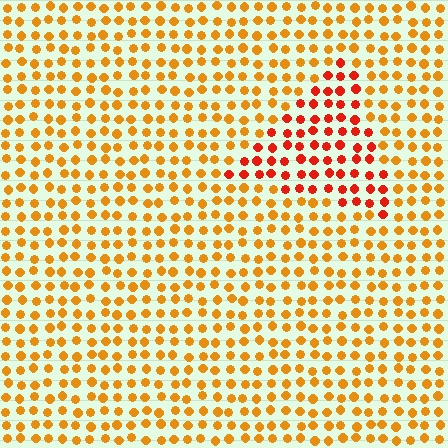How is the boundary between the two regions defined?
The boundary is defined purely by a slight shift in hue (about 33 degrees). Spacing, size, and orientation are identical on both sides.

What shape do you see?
I see a triangle.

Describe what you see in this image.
The image is filled with small orange elements in a uniform arrangement. A triangle-shaped region is visible where the elements are tinted to a slightly different hue, forming a subtle color boundary.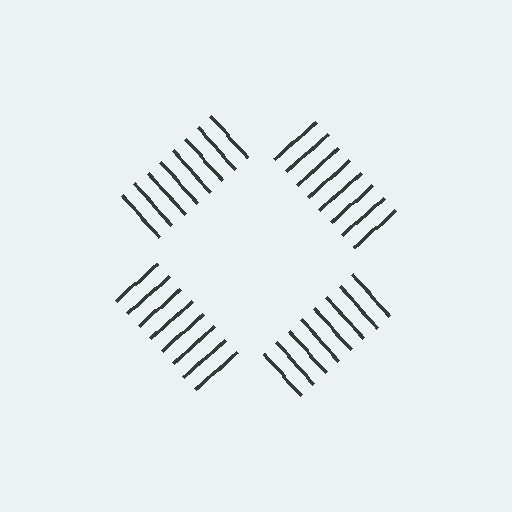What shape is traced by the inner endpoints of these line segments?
An illusory square — the line segments terminate on its edges but no continuous stroke is drawn.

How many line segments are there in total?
32 — 8 along each of the 4 edges.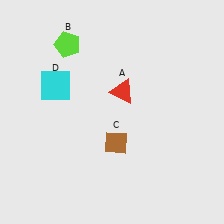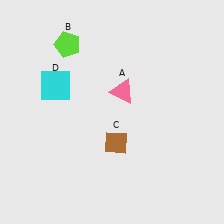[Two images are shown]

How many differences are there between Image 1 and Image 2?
There is 1 difference between the two images.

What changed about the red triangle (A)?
In Image 1, A is red. In Image 2, it changed to pink.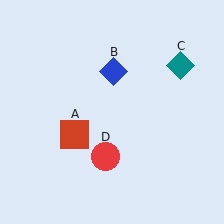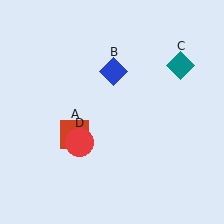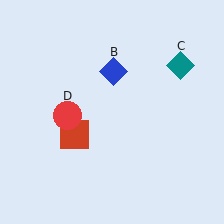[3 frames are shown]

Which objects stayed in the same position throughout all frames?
Red square (object A) and blue diamond (object B) and teal diamond (object C) remained stationary.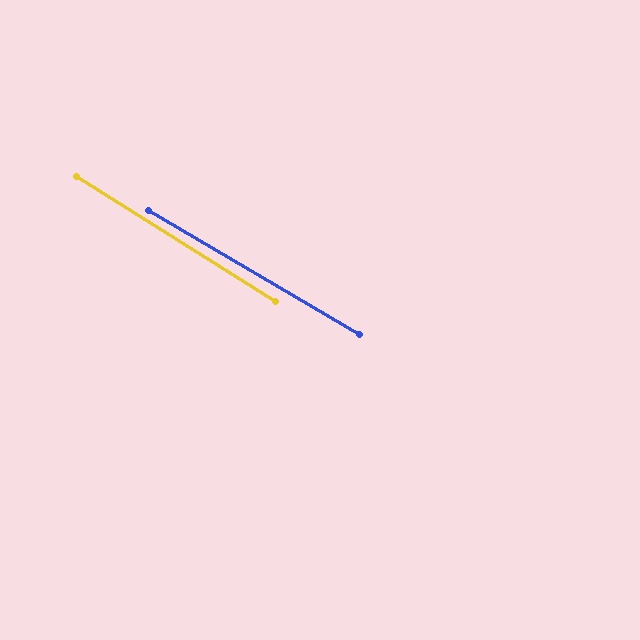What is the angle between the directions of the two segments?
Approximately 2 degrees.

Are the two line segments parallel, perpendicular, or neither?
Parallel — their directions differ by only 1.7°.